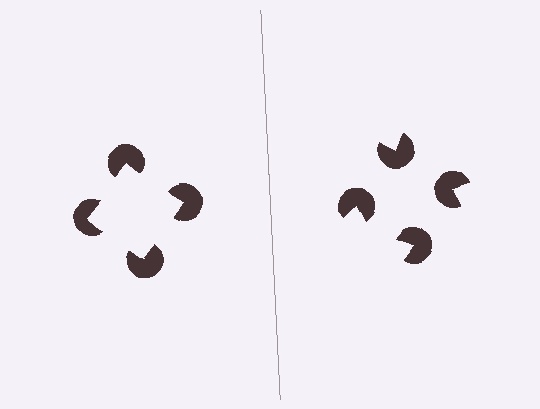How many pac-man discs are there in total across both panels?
8 — 4 on each side.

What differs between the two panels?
The pac-man discs are positioned identically on both sides; only the wedge orientations differ. On the left they align to a square; on the right they are misaligned.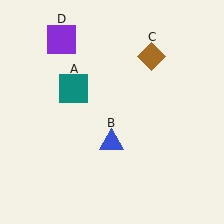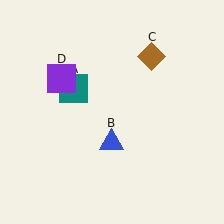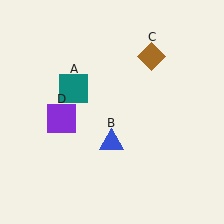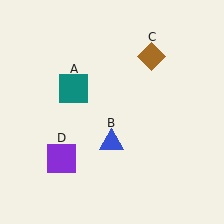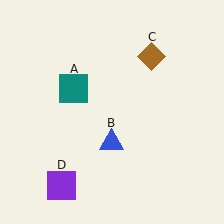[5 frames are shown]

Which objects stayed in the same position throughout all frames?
Teal square (object A) and blue triangle (object B) and brown diamond (object C) remained stationary.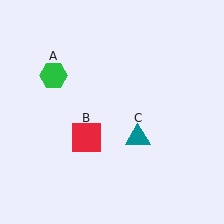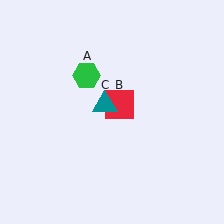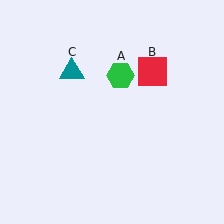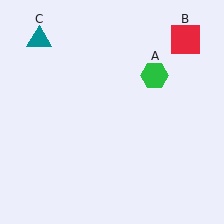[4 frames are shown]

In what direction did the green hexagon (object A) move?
The green hexagon (object A) moved right.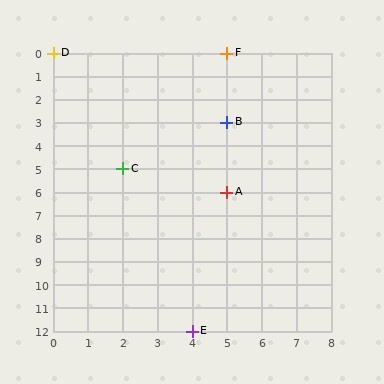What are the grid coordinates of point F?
Point F is at grid coordinates (5, 0).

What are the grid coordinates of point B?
Point B is at grid coordinates (5, 3).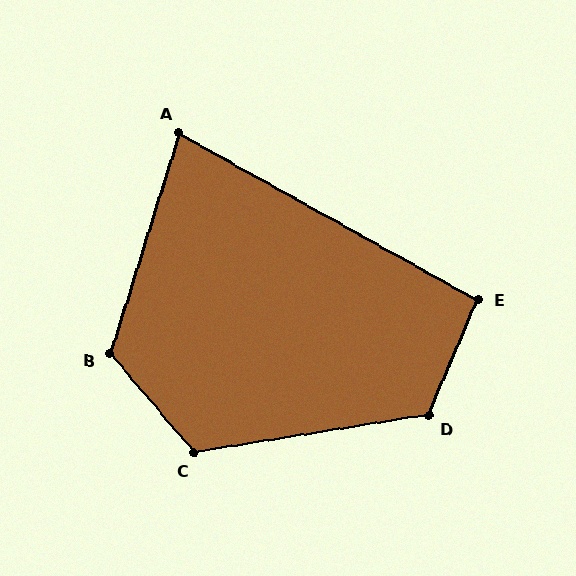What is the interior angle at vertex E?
Approximately 96 degrees (obtuse).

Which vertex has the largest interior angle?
B, at approximately 122 degrees.